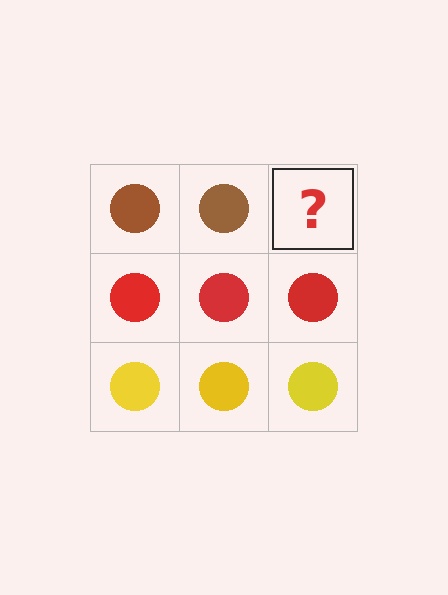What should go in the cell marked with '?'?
The missing cell should contain a brown circle.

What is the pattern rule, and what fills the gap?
The rule is that each row has a consistent color. The gap should be filled with a brown circle.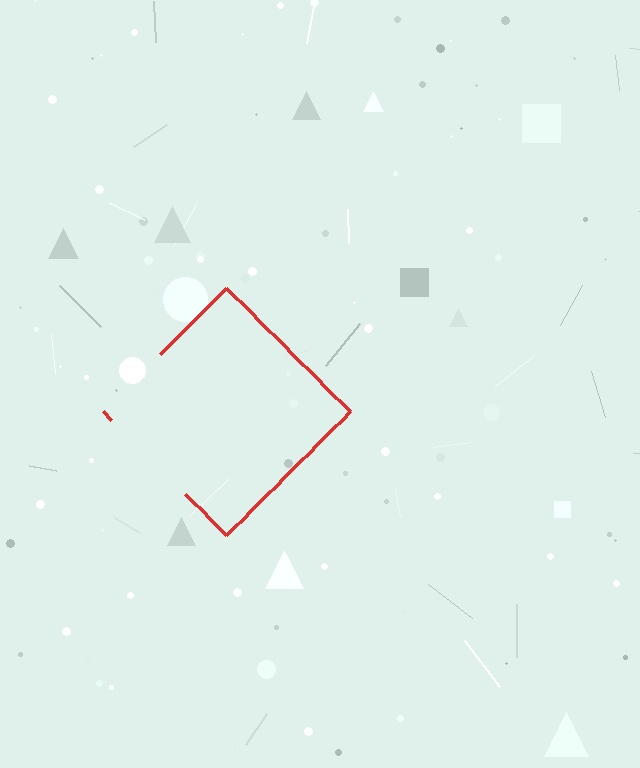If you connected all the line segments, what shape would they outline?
They would outline a diamond.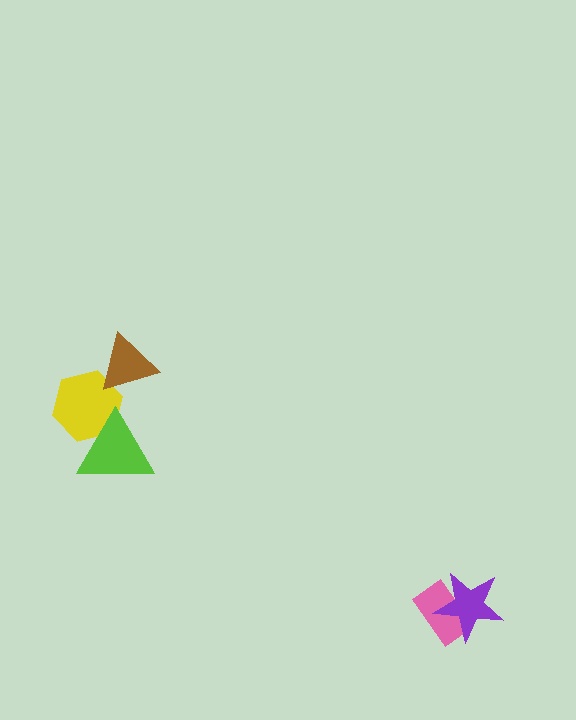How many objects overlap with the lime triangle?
1 object overlaps with the lime triangle.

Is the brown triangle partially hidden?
No, no other shape covers it.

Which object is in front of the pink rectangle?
The purple star is in front of the pink rectangle.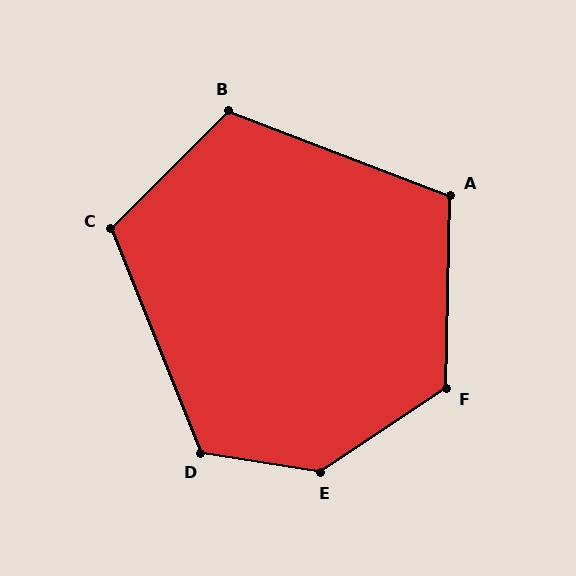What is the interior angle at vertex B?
Approximately 114 degrees (obtuse).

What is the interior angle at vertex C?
Approximately 113 degrees (obtuse).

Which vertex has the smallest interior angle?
A, at approximately 110 degrees.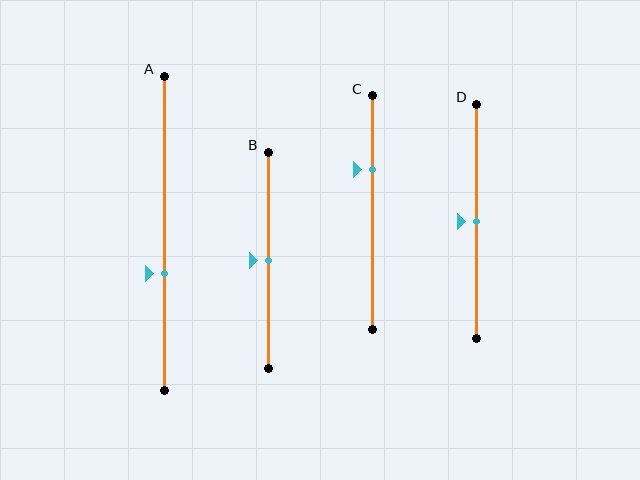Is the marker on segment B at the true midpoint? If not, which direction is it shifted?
Yes, the marker on segment B is at the true midpoint.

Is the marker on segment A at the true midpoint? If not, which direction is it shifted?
No, the marker on segment A is shifted downward by about 13% of the segment length.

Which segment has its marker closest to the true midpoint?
Segment B has its marker closest to the true midpoint.